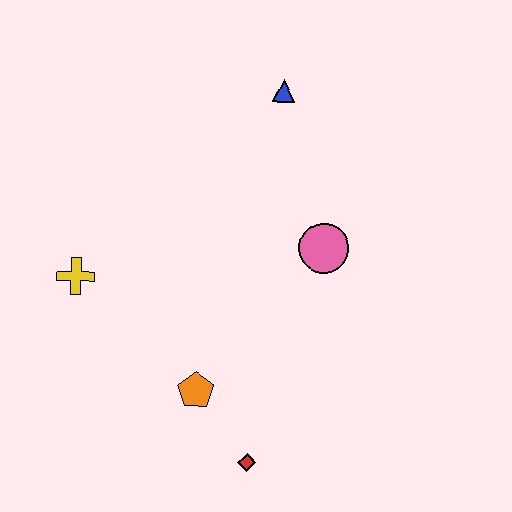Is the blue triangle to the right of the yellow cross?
Yes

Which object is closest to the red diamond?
The orange pentagon is closest to the red diamond.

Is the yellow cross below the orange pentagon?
No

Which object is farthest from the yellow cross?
The blue triangle is farthest from the yellow cross.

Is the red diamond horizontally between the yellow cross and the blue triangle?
Yes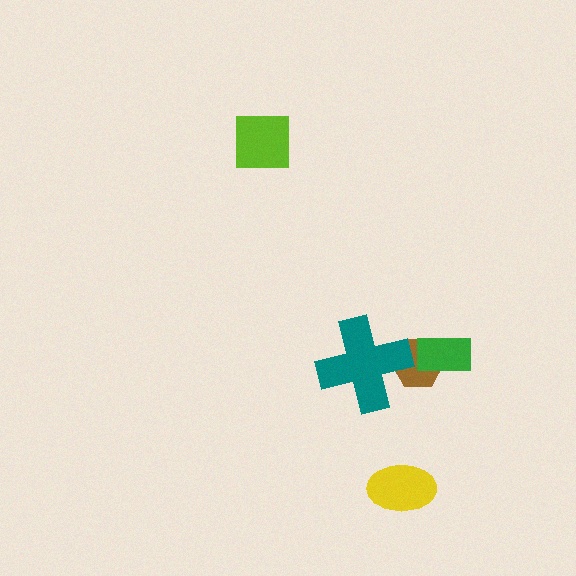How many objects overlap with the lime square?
0 objects overlap with the lime square.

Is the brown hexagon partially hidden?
Yes, it is partially covered by another shape.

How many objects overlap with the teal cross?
1 object overlaps with the teal cross.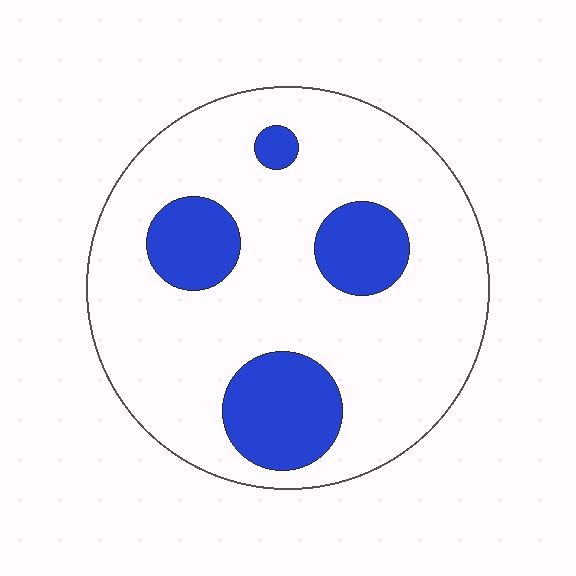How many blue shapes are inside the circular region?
4.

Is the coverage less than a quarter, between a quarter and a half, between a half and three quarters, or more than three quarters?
Less than a quarter.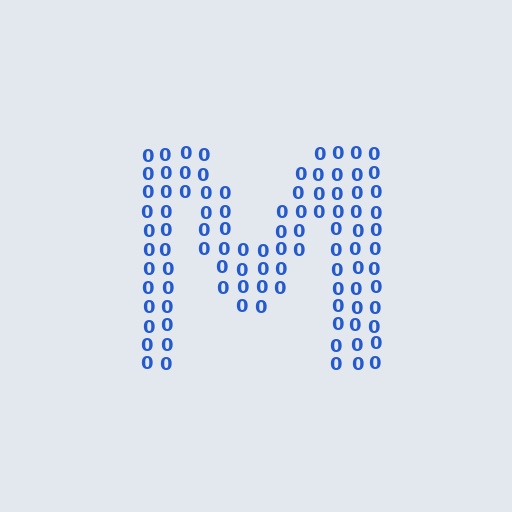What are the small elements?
The small elements are digit 0's.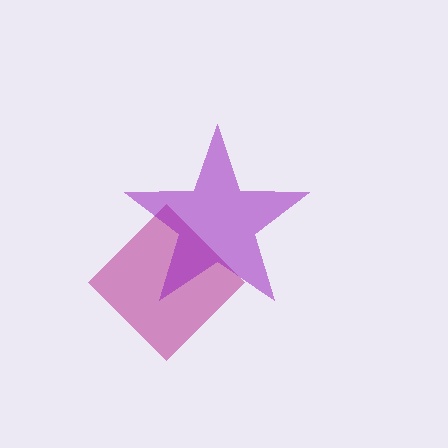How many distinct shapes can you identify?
There are 2 distinct shapes: a magenta diamond, a purple star.